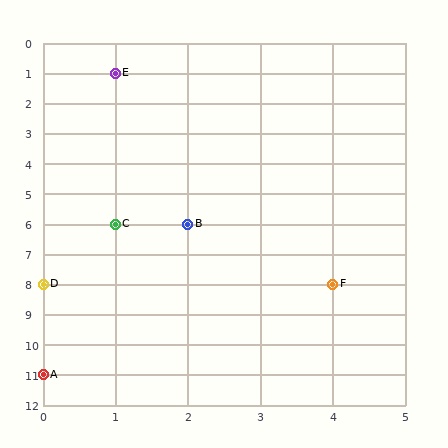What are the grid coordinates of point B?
Point B is at grid coordinates (2, 6).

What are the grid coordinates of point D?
Point D is at grid coordinates (0, 8).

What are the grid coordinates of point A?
Point A is at grid coordinates (0, 11).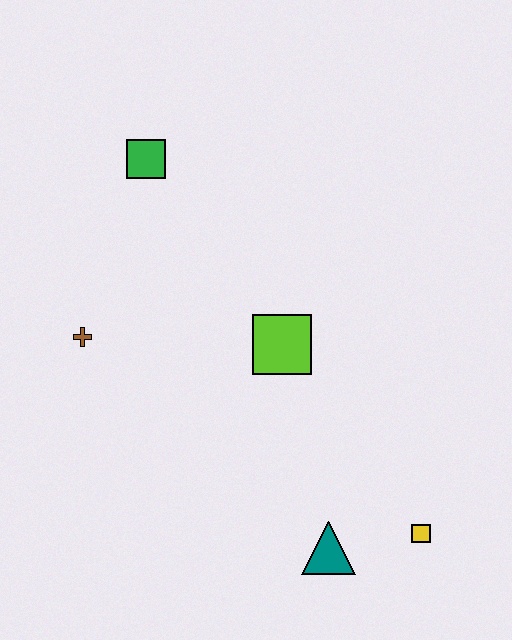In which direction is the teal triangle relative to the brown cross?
The teal triangle is to the right of the brown cross.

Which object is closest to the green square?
The brown cross is closest to the green square.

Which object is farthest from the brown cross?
The yellow square is farthest from the brown cross.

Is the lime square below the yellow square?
No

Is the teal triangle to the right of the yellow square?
No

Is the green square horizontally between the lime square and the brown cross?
Yes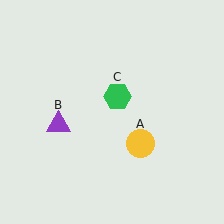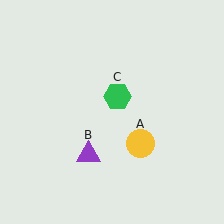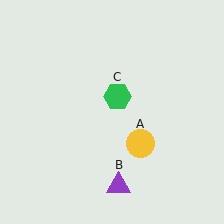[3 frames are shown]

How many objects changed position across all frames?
1 object changed position: purple triangle (object B).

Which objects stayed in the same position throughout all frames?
Yellow circle (object A) and green hexagon (object C) remained stationary.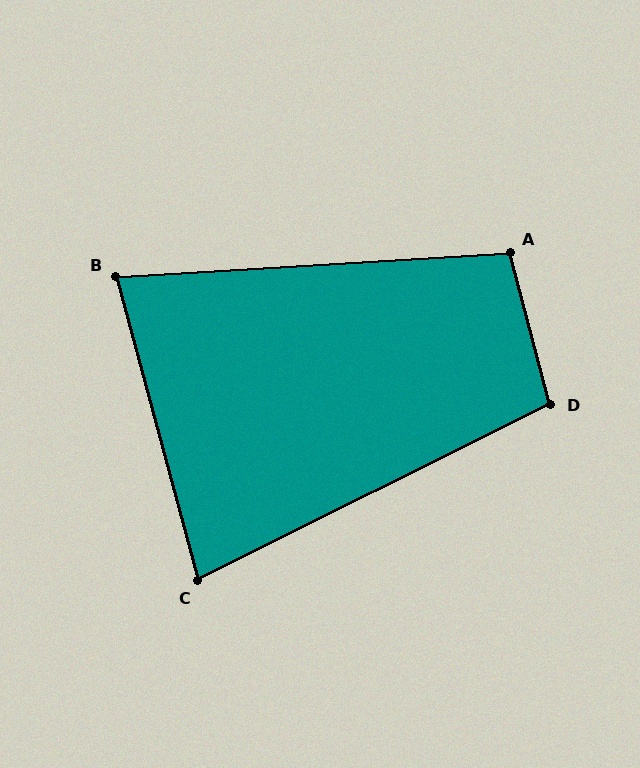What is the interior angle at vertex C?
Approximately 79 degrees (acute).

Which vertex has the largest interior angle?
D, at approximately 102 degrees.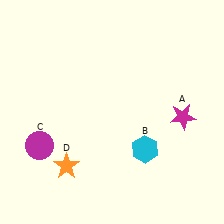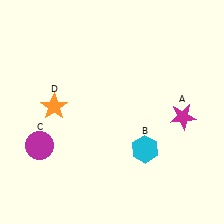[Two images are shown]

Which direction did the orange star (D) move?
The orange star (D) moved up.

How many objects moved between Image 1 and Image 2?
1 object moved between the two images.